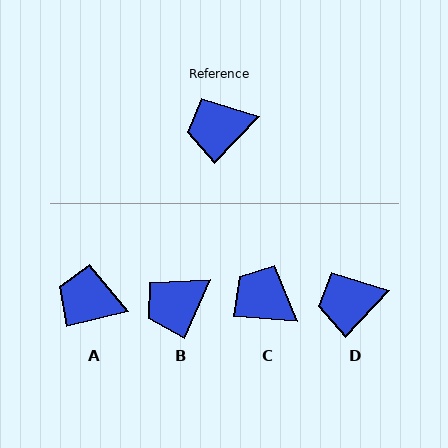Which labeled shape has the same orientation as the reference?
D.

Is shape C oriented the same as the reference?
No, it is off by about 50 degrees.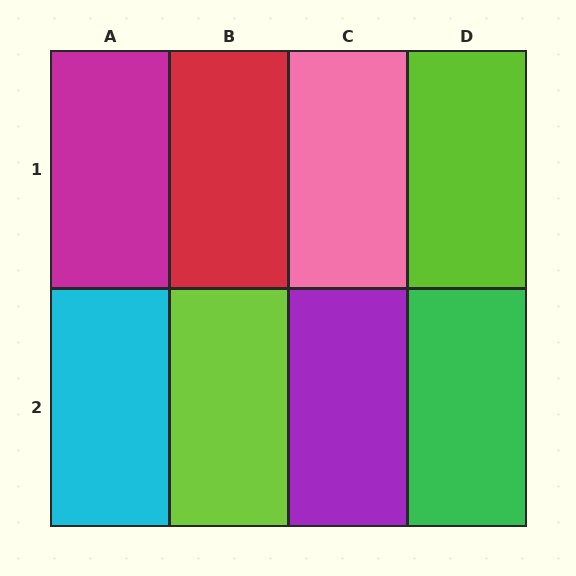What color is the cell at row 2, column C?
Purple.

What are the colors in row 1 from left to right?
Magenta, red, pink, lime.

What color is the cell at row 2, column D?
Green.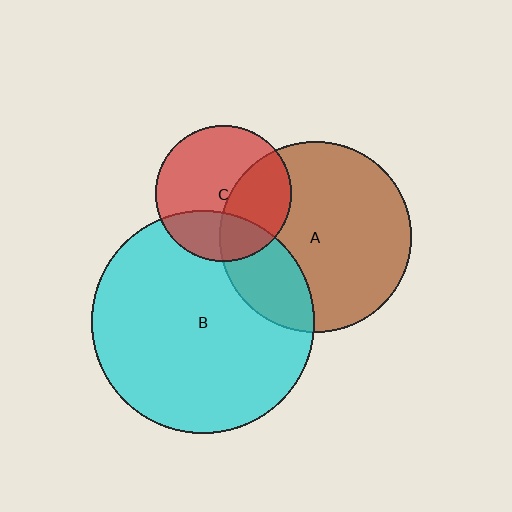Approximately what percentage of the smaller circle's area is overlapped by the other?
Approximately 25%.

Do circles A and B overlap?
Yes.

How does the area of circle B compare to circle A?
Approximately 1.4 times.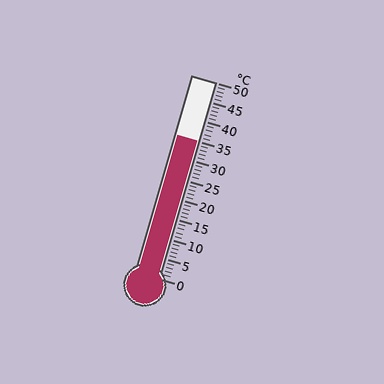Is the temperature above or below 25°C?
The temperature is above 25°C.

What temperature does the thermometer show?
The thermometer shows approximately 35°C.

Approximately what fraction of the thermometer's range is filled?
The thermometer is filled to approximately 70% of its range.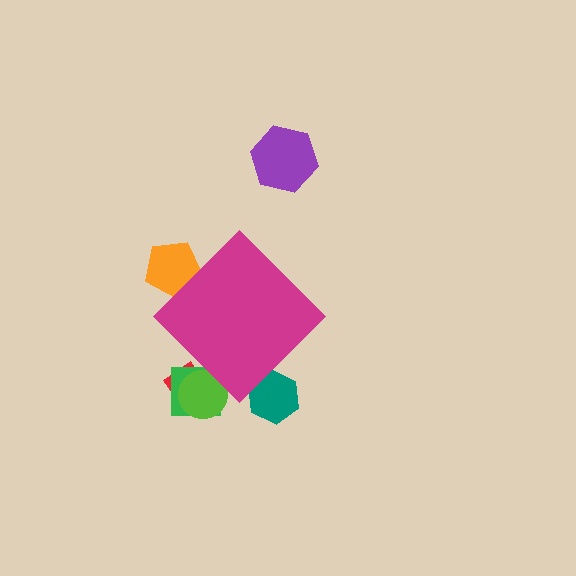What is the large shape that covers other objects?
A magenta diamond.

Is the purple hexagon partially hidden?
No, the purple hexagon is fully visible.